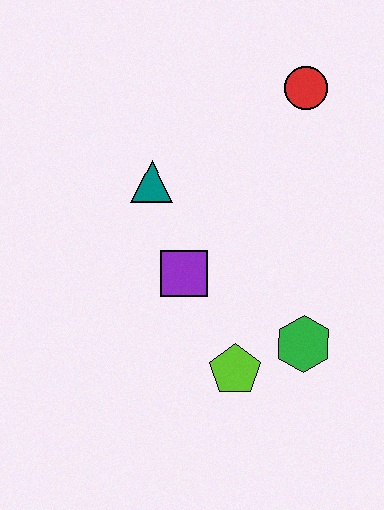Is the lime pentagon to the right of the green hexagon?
No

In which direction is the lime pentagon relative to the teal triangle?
The lime pentagon is below the teal triangle.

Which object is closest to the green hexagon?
The lime pentagon is closest to the green hexagon.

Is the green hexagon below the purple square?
Yes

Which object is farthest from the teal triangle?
The green hexagon is farthest from the teal triangle.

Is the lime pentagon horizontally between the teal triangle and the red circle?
Yes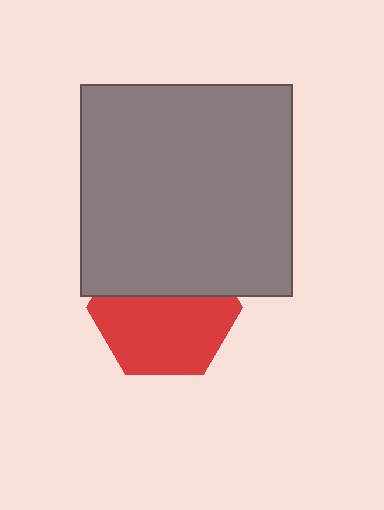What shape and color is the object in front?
The object in front is a gray square.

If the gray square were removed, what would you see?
You would see the complete red hexagon.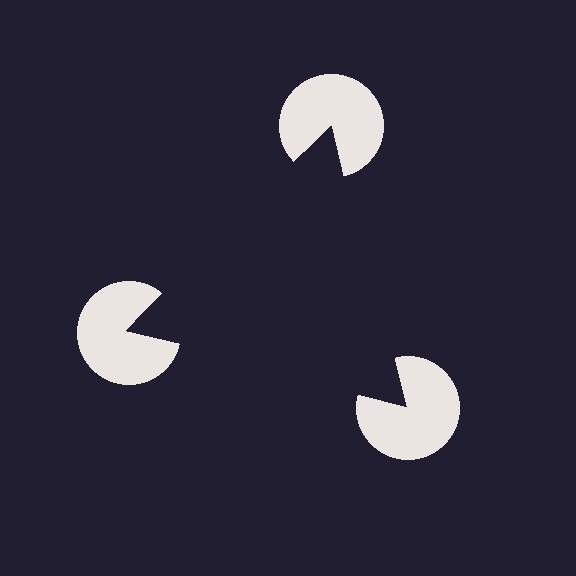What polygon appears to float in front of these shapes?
An illusory triangle — its edges are inferred from the aligned wedge cuts in the pac-man discs, not physically drawn.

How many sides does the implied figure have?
3 sides.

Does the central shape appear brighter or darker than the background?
It typically appears slightly darker than the background, even though no actual brightness change is drawn.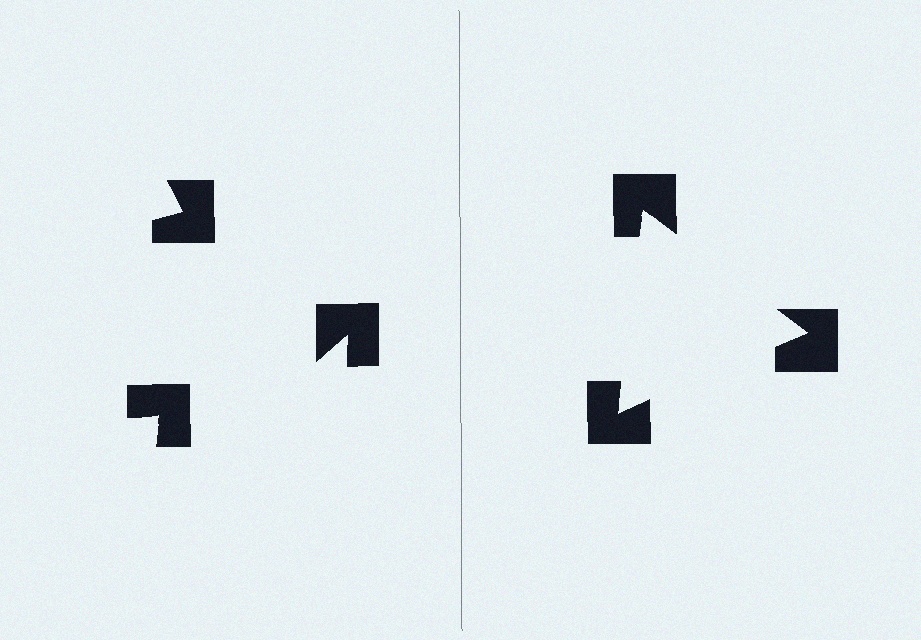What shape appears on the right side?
An illusory triangle.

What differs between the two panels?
The notched squares are positioned identically on both sides; only the wedge orientations differ. On the right they align to a triangle; on the left they are misaligned.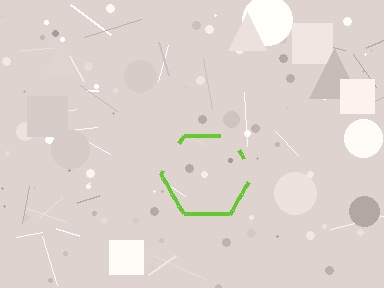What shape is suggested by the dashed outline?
The dashed outline suggests a hexagon.